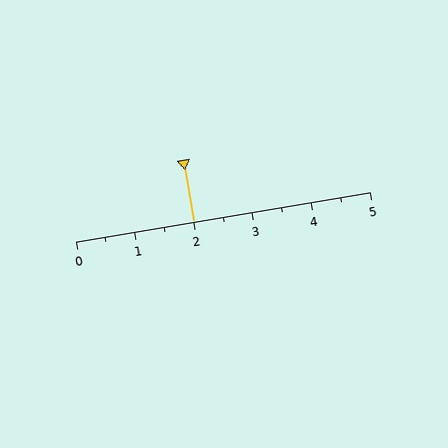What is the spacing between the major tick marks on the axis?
The major ticks are spaced 1 apart.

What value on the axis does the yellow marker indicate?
The marker indicates approximately 2.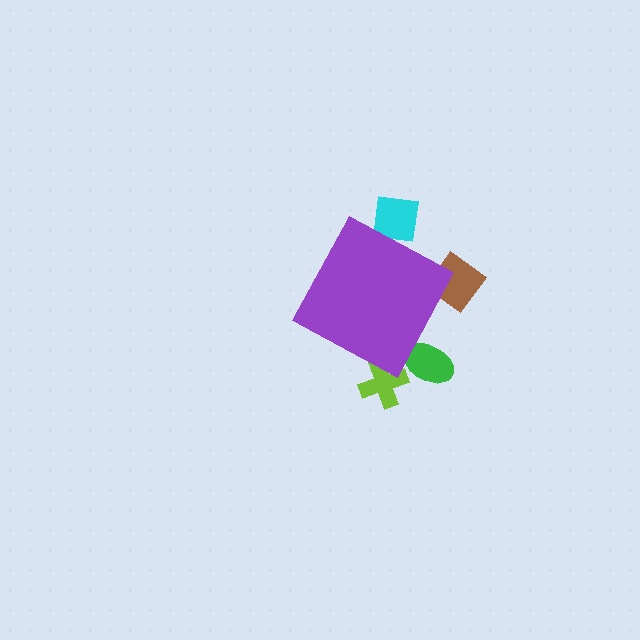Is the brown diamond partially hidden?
Yes, the brown diamond is partially hidden behind the purple diamond.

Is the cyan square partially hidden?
Yes, the cyan square is partially hidden behind the purple diamond.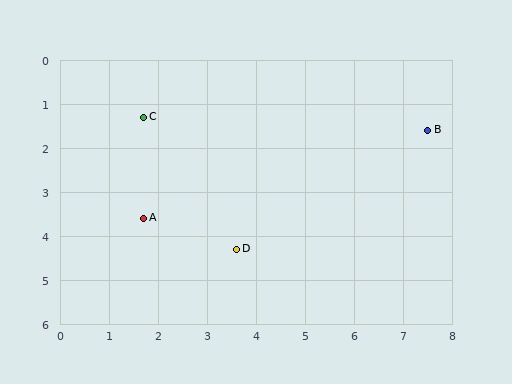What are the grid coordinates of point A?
Point A is at approximately (1.7, 3.6).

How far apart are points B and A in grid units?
Points B and A are about 6.1 grid units apart.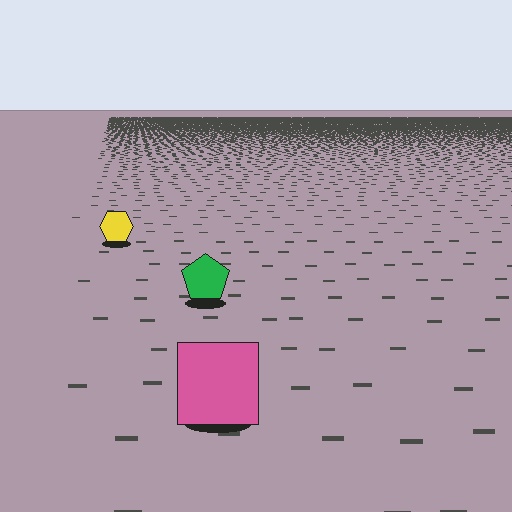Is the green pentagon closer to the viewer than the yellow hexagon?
Yes. The green pentagon is closer — you can tell from the texture gradient: the ground texture is coarser near it.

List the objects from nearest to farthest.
From nearest to farthest: the pink square, the green pentagon, the yellow hexagon.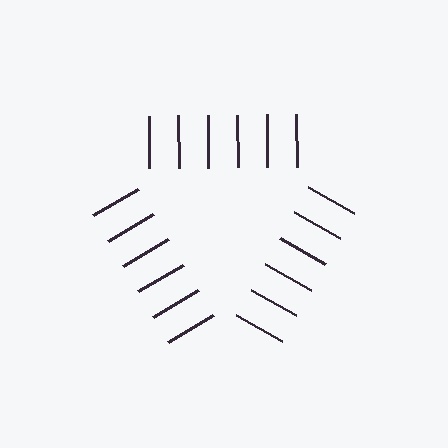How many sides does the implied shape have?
3 sides — the line-ends trace a triangle.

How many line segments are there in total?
18 — 6 along each of the 3 edges.